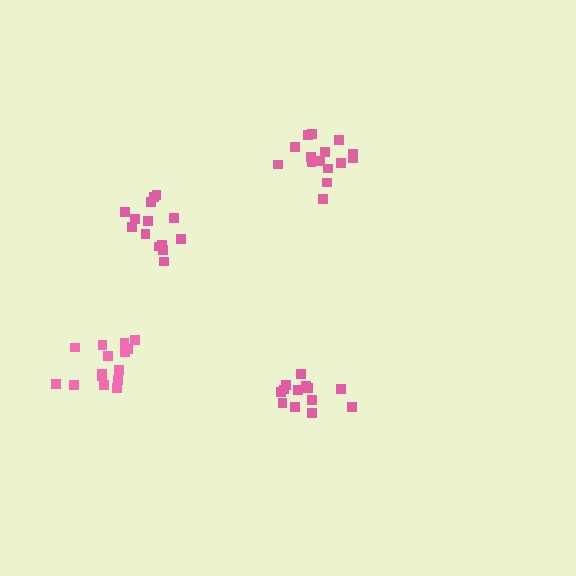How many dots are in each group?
Group 1: 15 dots, Group 2: 14 dots, Group 3: 13 dots, Group 4: 15 dots (57 total).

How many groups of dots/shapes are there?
There are 4 groups.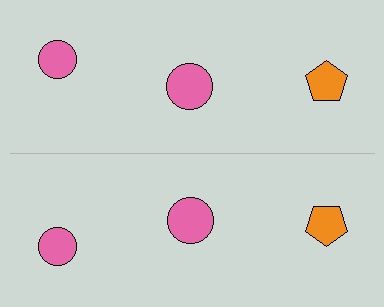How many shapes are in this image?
There are 6 shapes in this image.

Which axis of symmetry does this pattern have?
The pattern has a horizontal axis of symmetry running through the center of the image.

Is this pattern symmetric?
Yes, this pattern has bilateral (reflection) symmetry.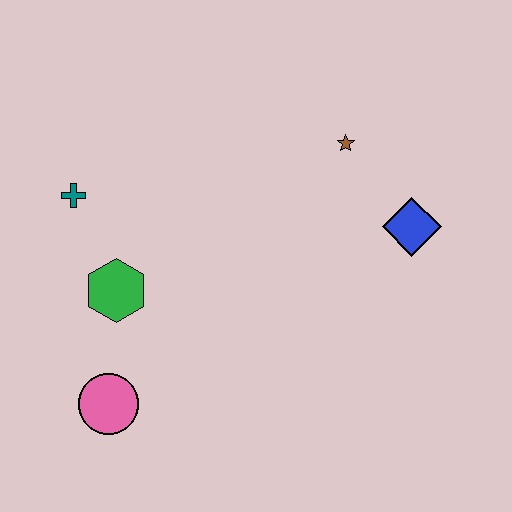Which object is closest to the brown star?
The blue diamond is closest to the brown star.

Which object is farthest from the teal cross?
The blue diamond is farthest from the teal cross.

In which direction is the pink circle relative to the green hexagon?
The pink circle is below the green hexagon.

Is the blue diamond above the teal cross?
No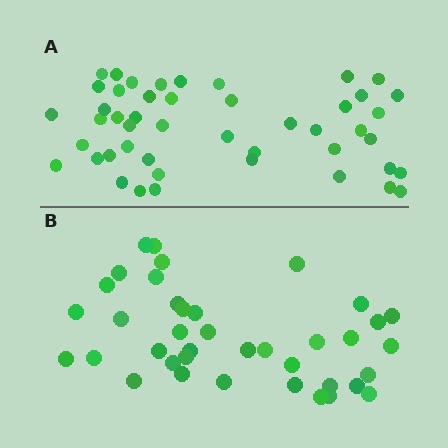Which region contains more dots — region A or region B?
Region A (the top region) has more dots.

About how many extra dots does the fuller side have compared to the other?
Region A has roughly 8 or so more dots than region B.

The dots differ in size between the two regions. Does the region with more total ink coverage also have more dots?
No. Region B has more total ink coverage because its dots are larger, but region A actually contains more individual dots. Total area can be misleading — the number of items is what matters here.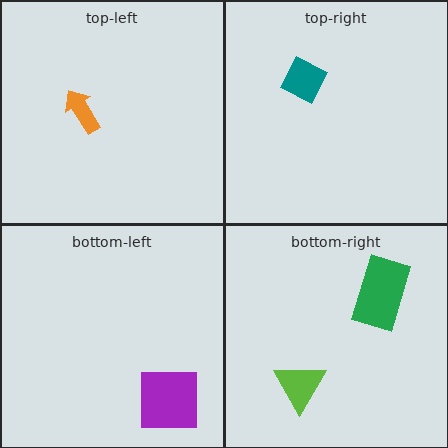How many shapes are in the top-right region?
1.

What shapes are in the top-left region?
The orange arrow.